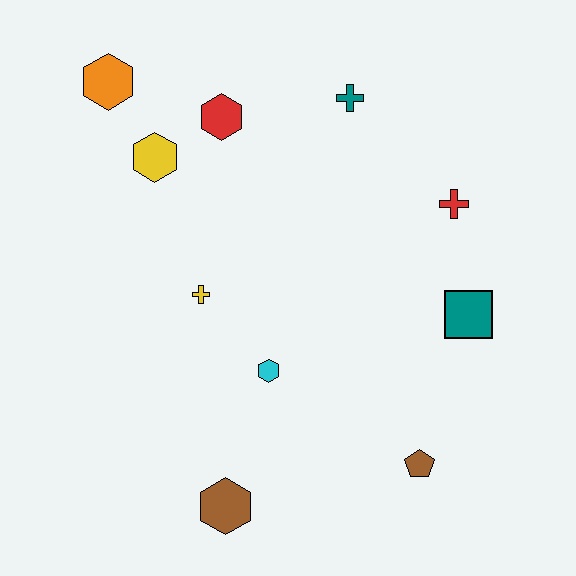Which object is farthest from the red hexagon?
The brown pentagon is farthest from the red hexagon.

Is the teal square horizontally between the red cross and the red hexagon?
No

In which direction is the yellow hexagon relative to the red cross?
The yellow hexagon is to the left of the red cross.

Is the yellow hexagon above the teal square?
Yes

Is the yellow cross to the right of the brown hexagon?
No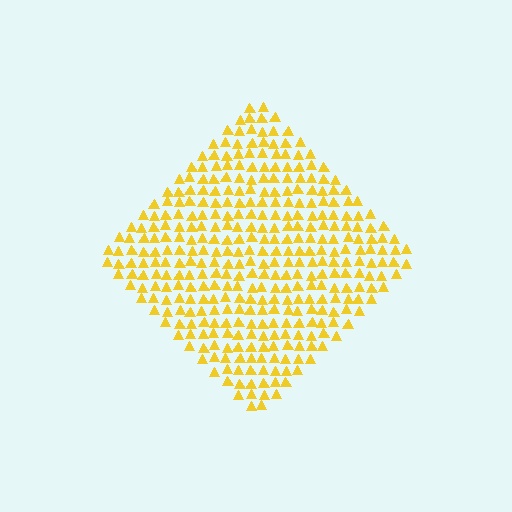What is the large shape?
The large shape is a diamond.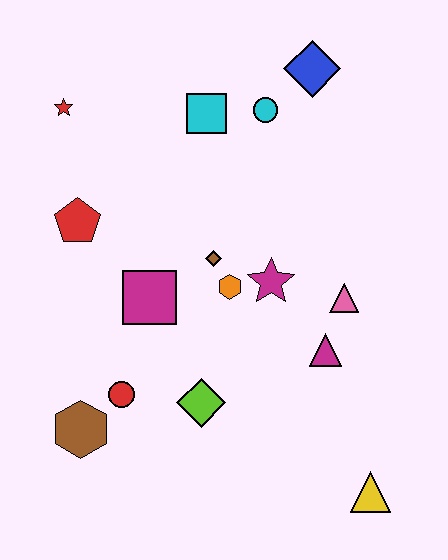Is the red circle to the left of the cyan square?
Yes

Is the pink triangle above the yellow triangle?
Yes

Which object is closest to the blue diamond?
The cyan circle is closest to the blue diamond.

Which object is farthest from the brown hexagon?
The blue diamond is farthest from the brown hexagon.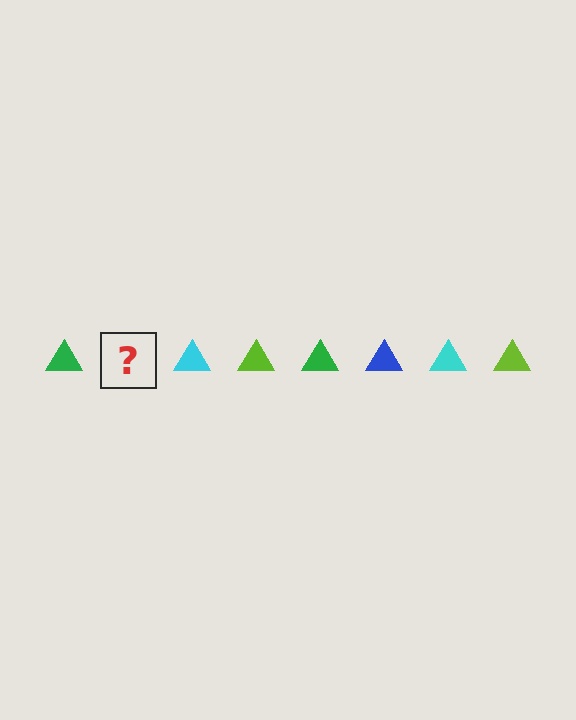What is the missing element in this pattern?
The missing element is a blue triangle.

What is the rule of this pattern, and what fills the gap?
The rule is that the pattern cycles through green, blue, cyan, lime triangles. The gap should be filled with a blue triangle.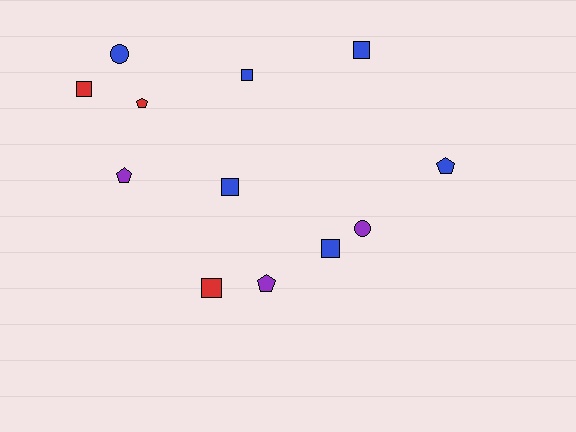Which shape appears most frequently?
Square, with 6 objects.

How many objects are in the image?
There are 12 objects.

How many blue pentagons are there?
There is 1 blue pentagon.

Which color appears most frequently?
Blue, with 6 objects.